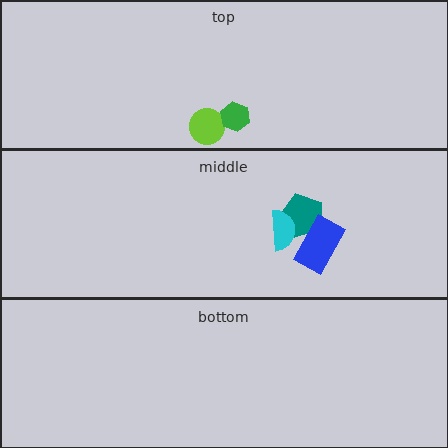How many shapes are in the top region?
2.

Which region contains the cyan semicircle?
The middle region.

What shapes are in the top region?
The lime circle, the green hexagon.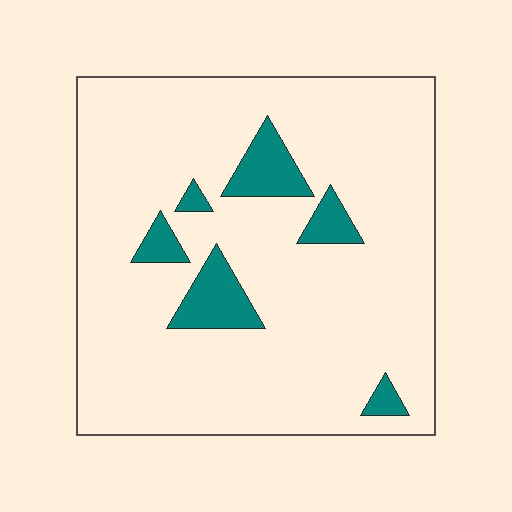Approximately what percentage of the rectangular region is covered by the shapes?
Approximately 10%.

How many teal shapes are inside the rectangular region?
6.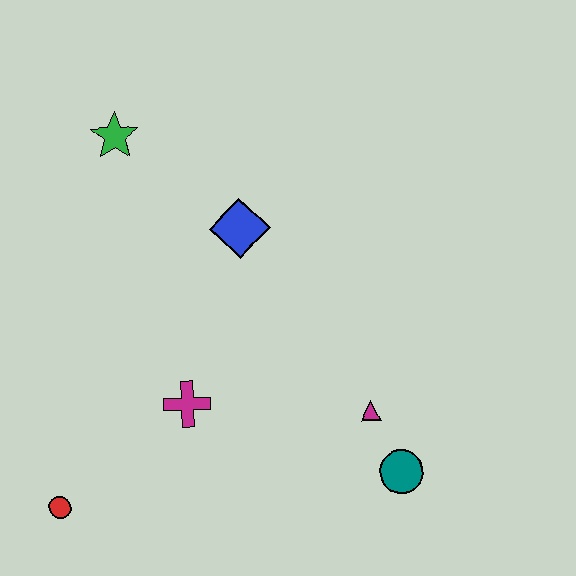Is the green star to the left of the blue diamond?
Yes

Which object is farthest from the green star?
The teal circle is farthest from the green star.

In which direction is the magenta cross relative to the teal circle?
The magenta cross is to the left of the teal circle.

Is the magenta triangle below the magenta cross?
Yes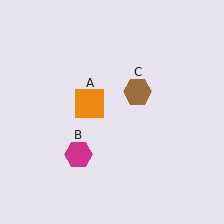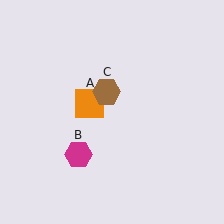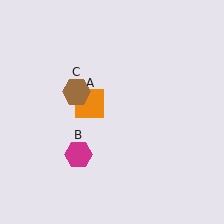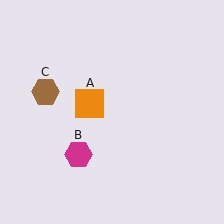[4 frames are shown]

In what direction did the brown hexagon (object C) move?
The brown hexagon (object C) moved left.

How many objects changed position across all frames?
1 object changed position: brown hexagon (object C).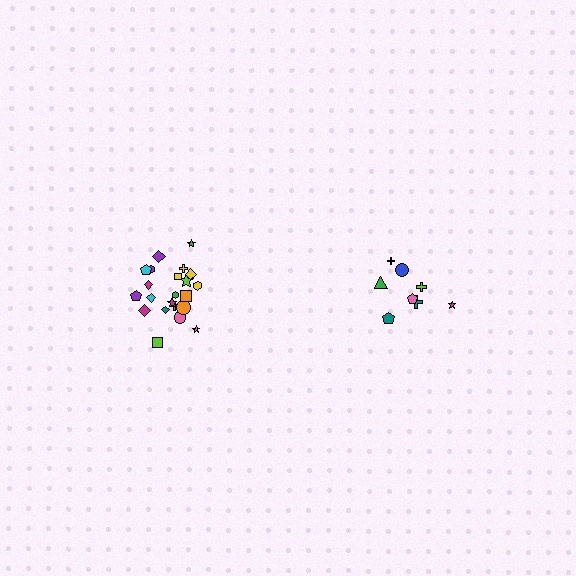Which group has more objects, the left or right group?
The left group.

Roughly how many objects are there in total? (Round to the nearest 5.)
Roughly 30 objects in total.